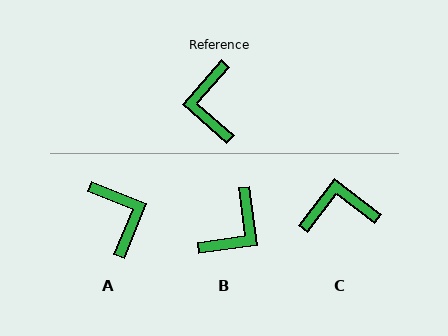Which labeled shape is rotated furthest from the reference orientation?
A, about 161 degrees away.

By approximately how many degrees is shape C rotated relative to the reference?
Approximately 86 degrees clockwise.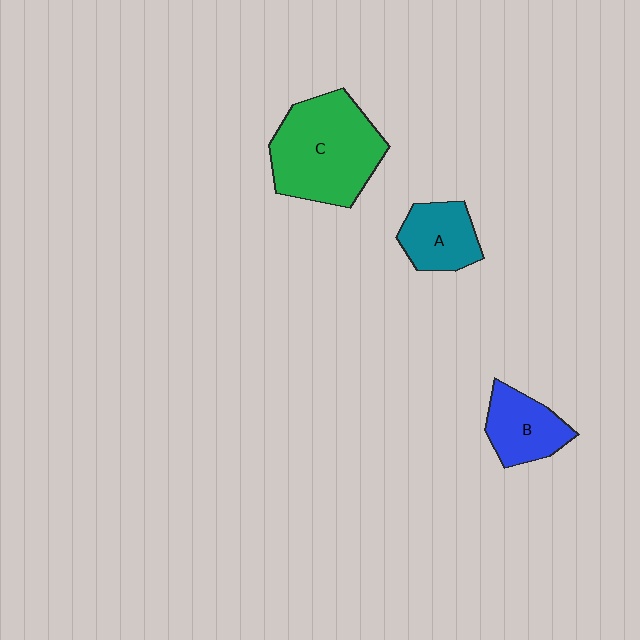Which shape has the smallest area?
Shape A (teal).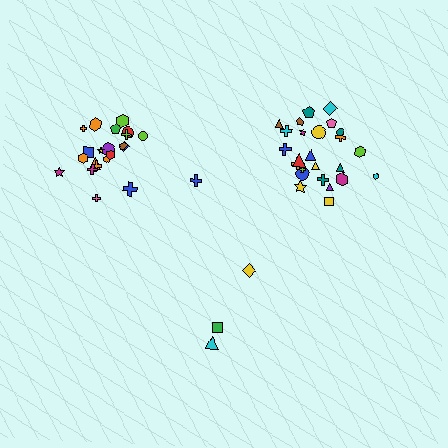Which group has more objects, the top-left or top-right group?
The top-right group.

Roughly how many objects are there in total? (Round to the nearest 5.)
Roughly 50 objects in total.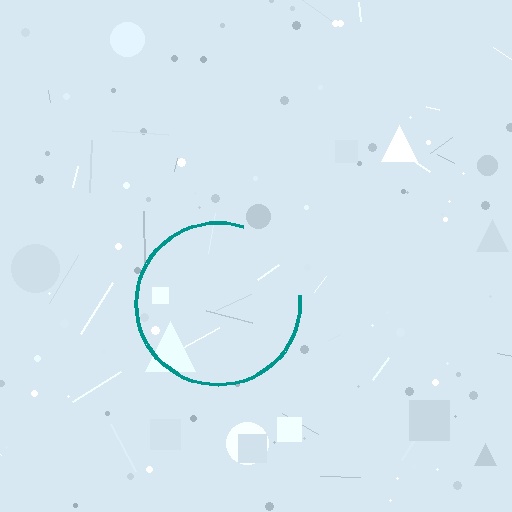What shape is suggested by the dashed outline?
The dashed outline suggests a circle.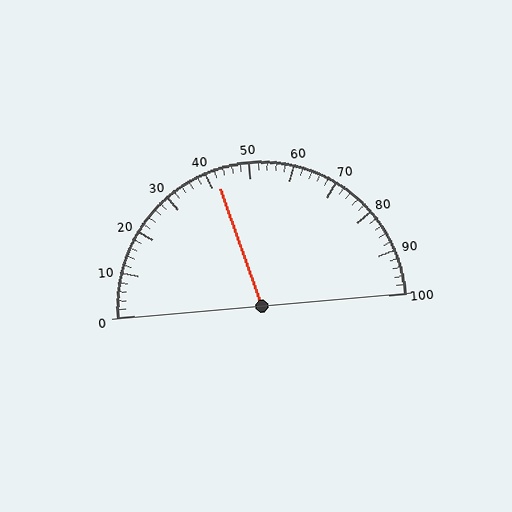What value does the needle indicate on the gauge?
The needle indicates approximately 42.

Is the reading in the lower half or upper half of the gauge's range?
The reading is in the lower half of the range (0 to 100).